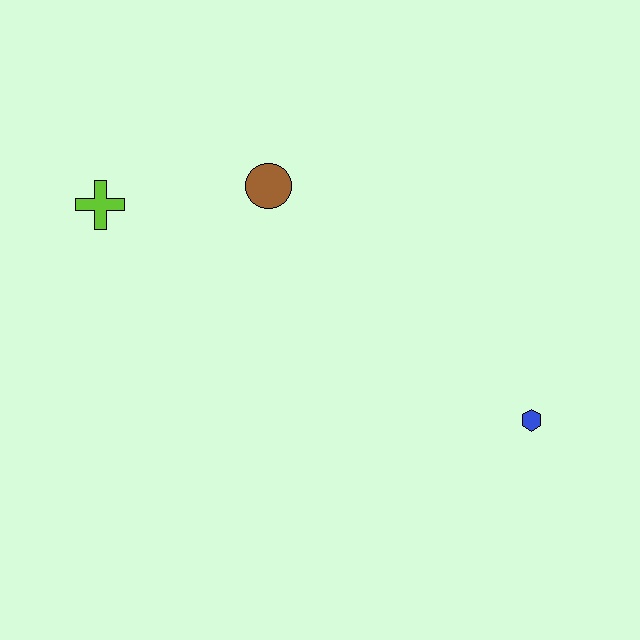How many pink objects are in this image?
There are no pink objects.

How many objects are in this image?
There are 3 objects.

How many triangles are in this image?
There are no triangles.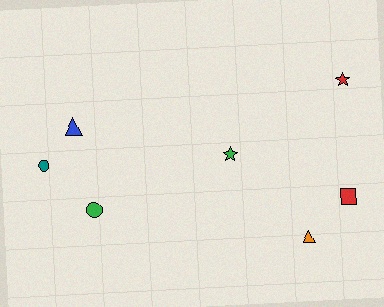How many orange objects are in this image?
There is 1 orange object.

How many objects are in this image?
There are 7 objects.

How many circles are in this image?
There are 2 circles.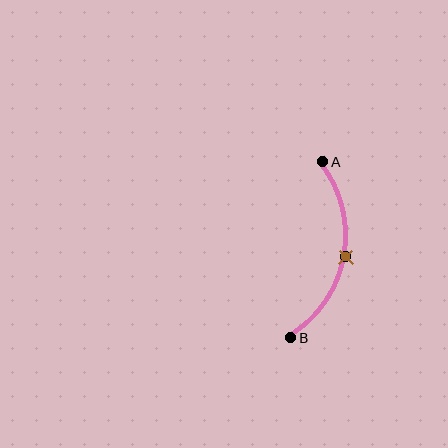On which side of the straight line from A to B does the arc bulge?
The arc bulges to the right of the straight line connecting A and B.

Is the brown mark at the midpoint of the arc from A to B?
Yes. The brown mark lies on the arc at equal arc-length from both A and B — it is the arc midpoint.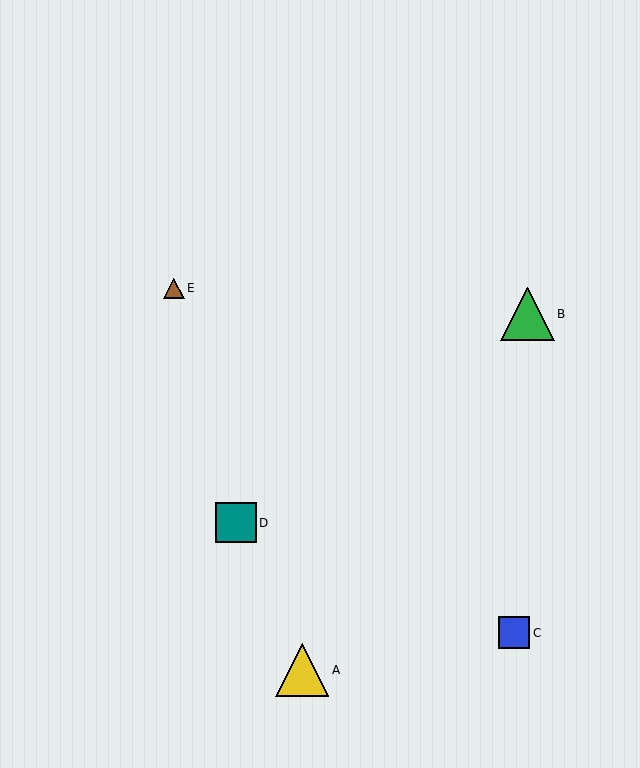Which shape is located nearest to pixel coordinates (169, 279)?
The brown triangle (labeled E) at (174, 288) is nearest to that location.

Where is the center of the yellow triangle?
The center of the yellow triangle is at (302, 670).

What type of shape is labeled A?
Shape A is a yellow triangle.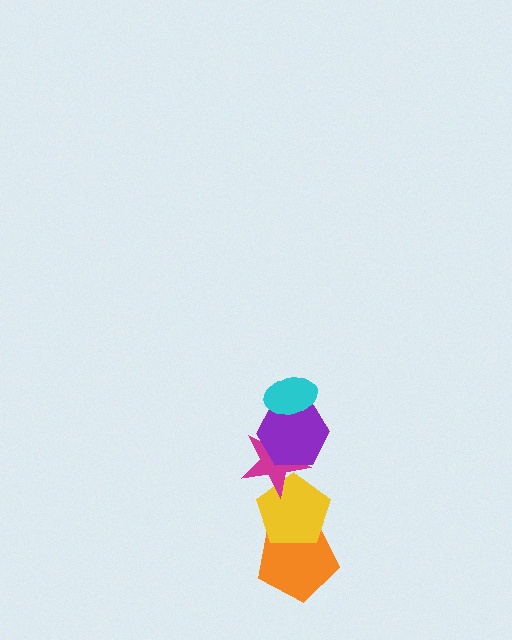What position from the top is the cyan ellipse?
The cyan ellipse is 1st from the top.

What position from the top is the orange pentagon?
The orange pentagon is 5th from the top.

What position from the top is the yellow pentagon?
The yellow pentagon is 4th from the top.